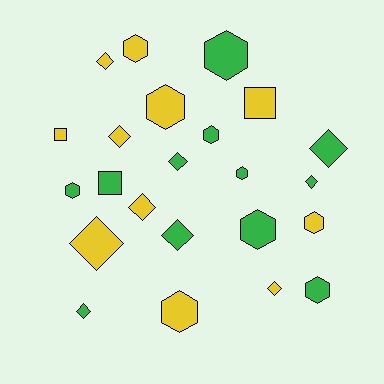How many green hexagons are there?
There are 6 green hexagons.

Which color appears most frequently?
Green, with 12 objects.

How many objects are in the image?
There are 23 objects.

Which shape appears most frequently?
Diamond, with 10 objects.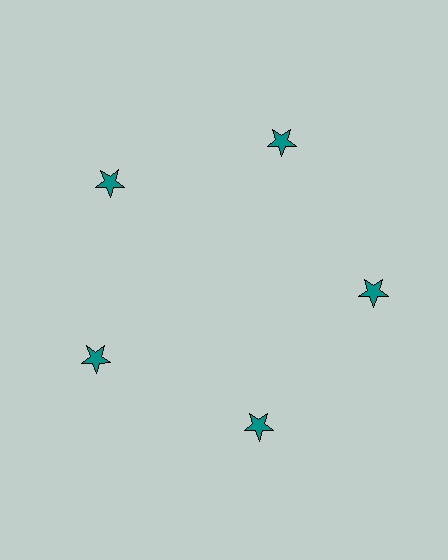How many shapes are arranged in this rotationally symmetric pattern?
There are 5 shapes, arranged in 5 groups of 1.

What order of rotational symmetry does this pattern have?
This pattern has 5-fold rotational symmetry.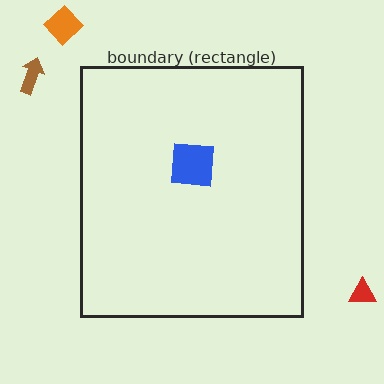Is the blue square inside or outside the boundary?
Inside.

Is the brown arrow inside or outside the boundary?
Outside.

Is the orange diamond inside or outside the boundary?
Outside.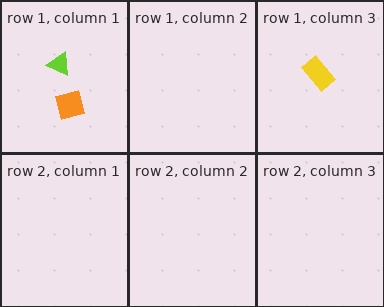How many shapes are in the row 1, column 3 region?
1.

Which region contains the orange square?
The row 1, column 1 region.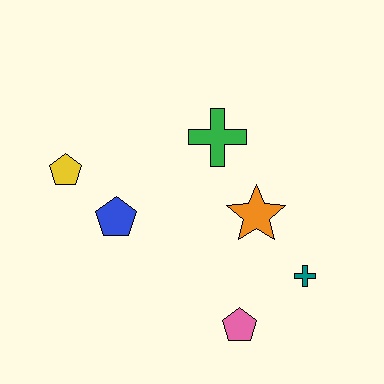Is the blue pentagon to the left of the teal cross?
Yes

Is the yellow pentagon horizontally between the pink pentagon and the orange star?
No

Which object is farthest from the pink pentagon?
The yellow pentagon is farthest from the pink pentagon.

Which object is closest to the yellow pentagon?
The blue pentagon is closest to the yellow pentagon.